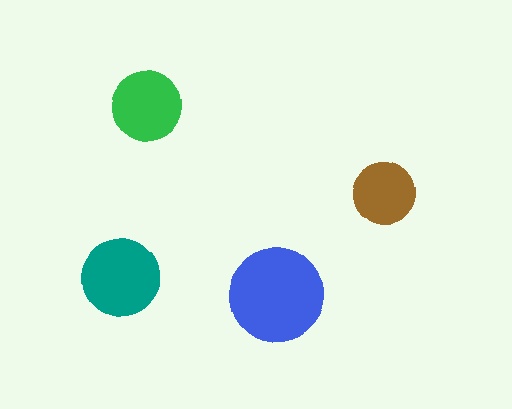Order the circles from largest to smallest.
the blue one, the teal one, the green one, the brown one.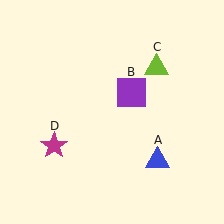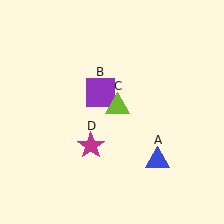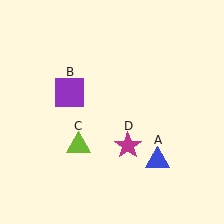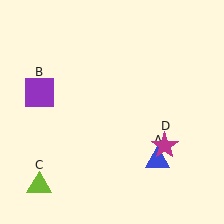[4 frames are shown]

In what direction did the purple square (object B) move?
The purple square (object B) moved left.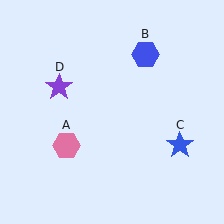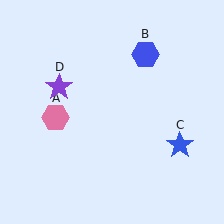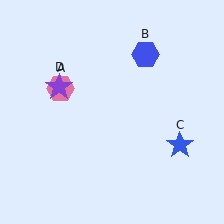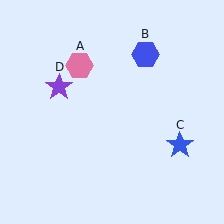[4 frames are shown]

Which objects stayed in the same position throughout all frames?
Blue hexagon (object B) and blue star (object C) and purple star (object D) remained stationary.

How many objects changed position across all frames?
1 object changed position: pink hexagon (object A).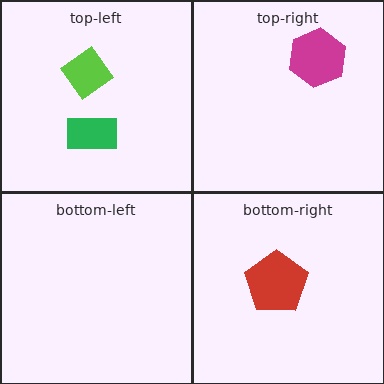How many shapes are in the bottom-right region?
1.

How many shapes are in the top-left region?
2.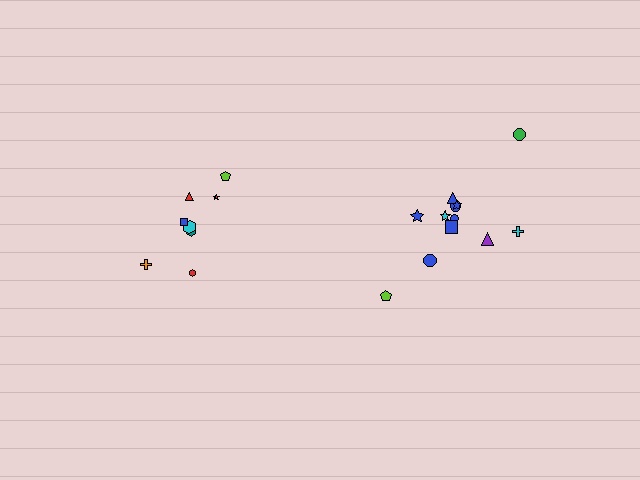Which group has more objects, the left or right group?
The right group.